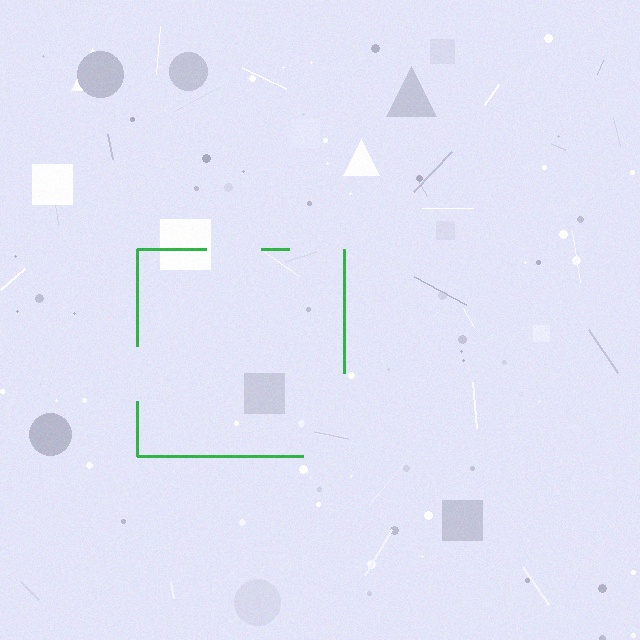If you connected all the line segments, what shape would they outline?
They would outline a square.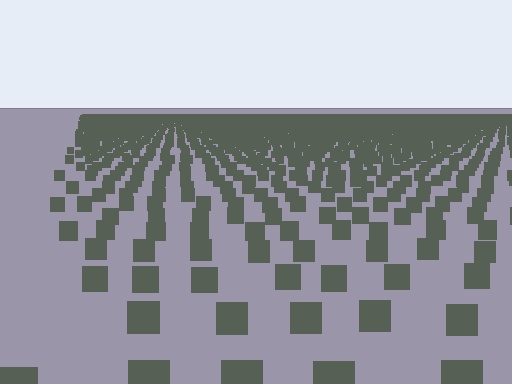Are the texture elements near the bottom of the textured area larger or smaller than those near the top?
Larger. Near the bottom, elements are closer to the viewer and appear at a bigger on-screen size.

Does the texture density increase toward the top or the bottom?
Density increases toward the top.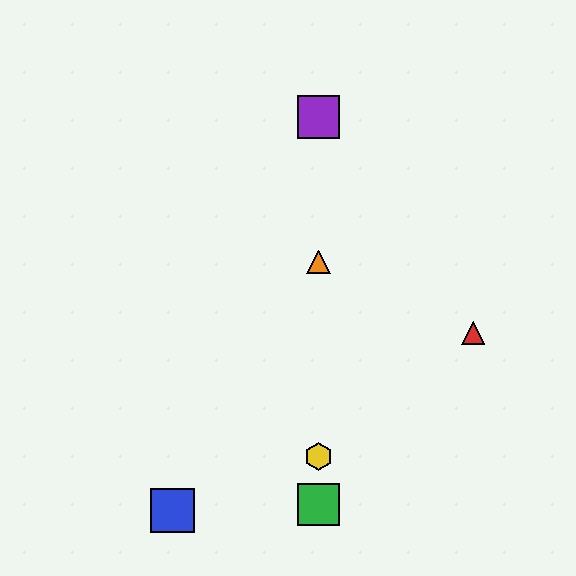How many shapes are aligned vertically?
4 shapes (the green square, the yellow hexagon, the purple square, the orange triangle) are aligned vertically.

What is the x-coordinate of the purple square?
The purple square is at x≈318.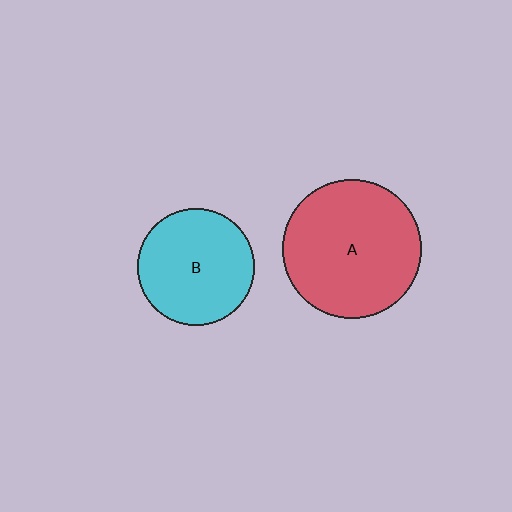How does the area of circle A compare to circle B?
Approximately 1.4 times.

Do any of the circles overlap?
No, none of the circles overlap.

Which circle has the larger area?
Circle A (red).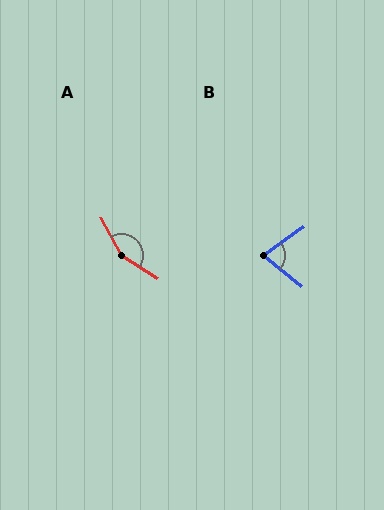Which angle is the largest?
A, at approximately 152 degrees.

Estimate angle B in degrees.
Approximately 74 degrees.